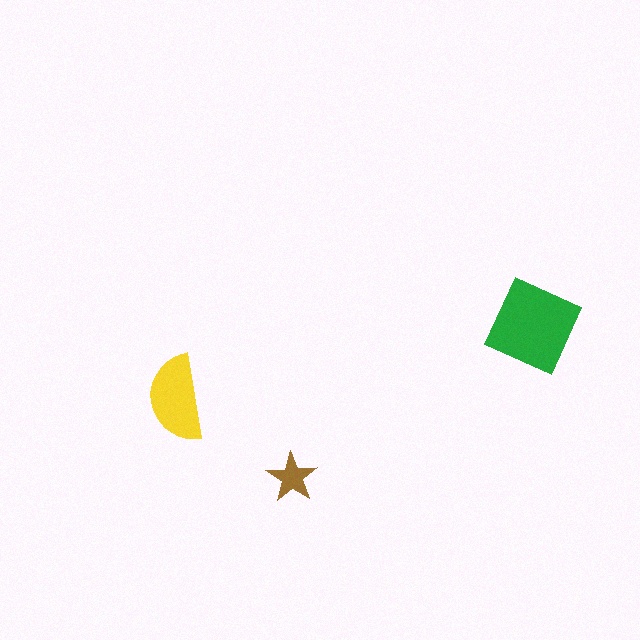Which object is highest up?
The green diamond is topmost.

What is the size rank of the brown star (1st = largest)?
3rd.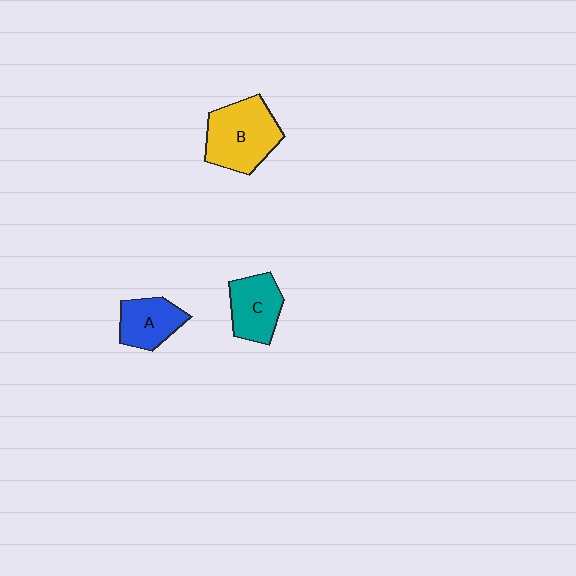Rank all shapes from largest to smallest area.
From largest to smallest: B (yellow), C (teal), A (blue).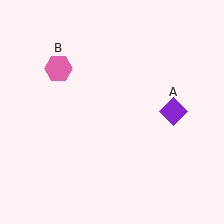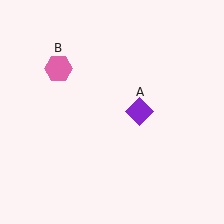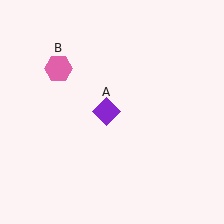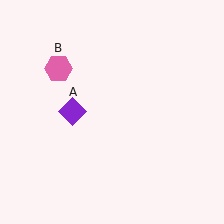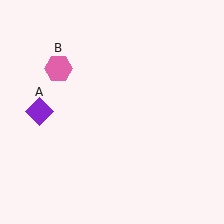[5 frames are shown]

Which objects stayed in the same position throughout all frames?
Pink hexagon (object B) remained stationary.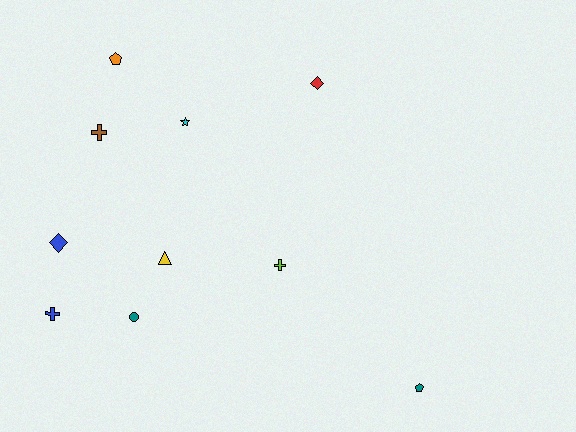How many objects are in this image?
There are 10 objects.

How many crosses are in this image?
There are 3 crosses.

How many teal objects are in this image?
There are 2 teal objects.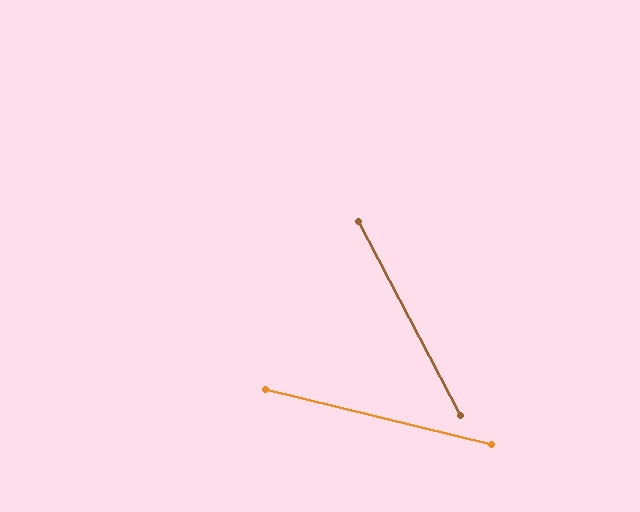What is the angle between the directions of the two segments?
Approximately 49 degrees.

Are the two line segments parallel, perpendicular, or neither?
Neither parallel nor perpendicular — they differ by about 49°.